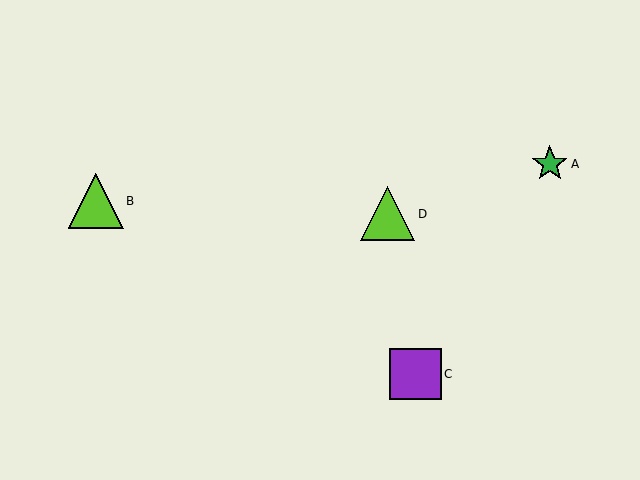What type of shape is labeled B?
Shape B is a lime triangle.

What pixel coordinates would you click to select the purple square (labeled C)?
Click at (416, 374) to select the purple square C.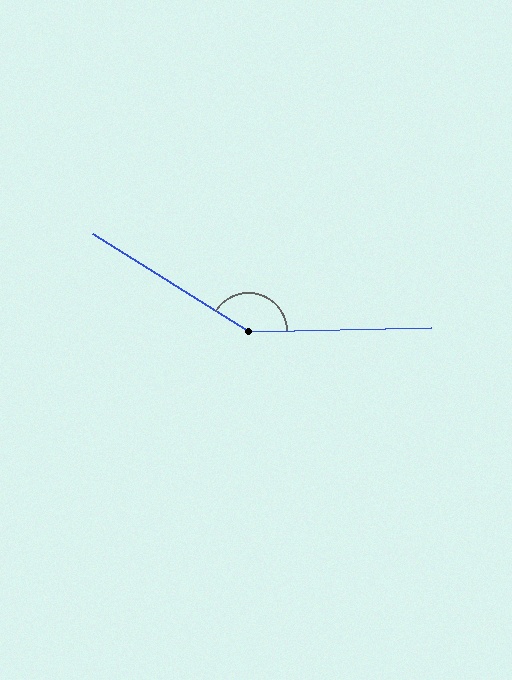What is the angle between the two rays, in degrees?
Approximately 147 degrees.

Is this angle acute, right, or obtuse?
It is obtuse.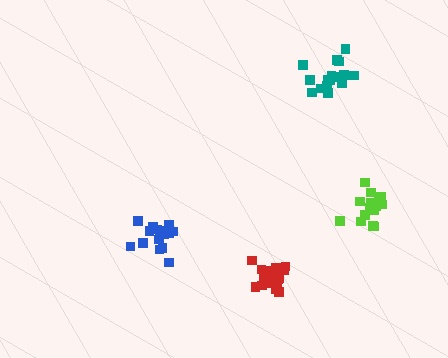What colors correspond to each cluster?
The clusters are colored: red, teal, lime, blue.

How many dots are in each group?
Group 1: 16 dots, Group 2: 16 dots, Group 3: 15 dots, Group 4: 16 dots (63 total).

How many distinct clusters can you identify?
There are 4 distinct clusters.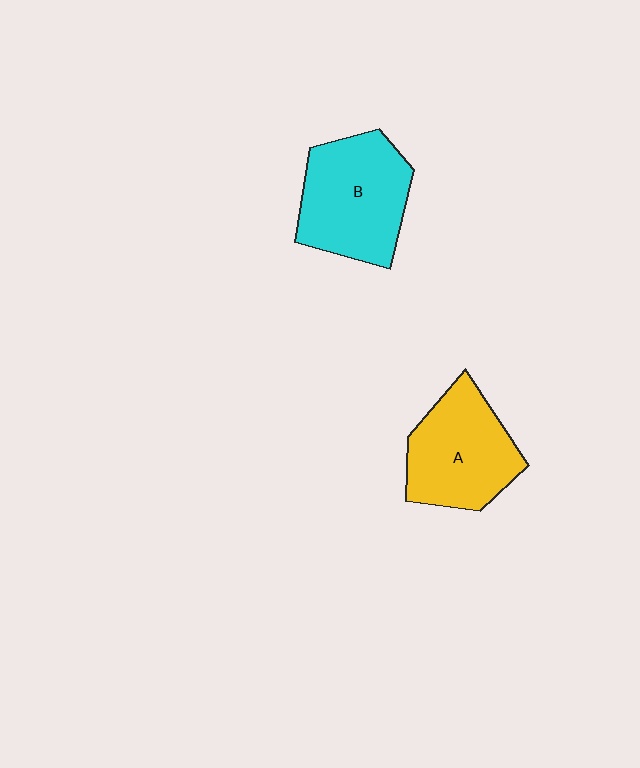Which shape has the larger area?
Shape B (cyan).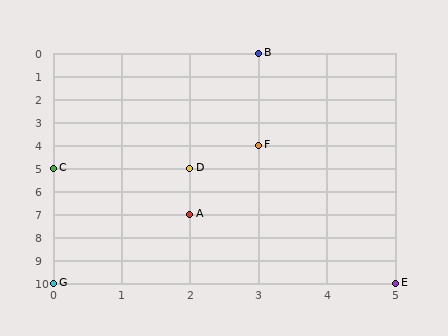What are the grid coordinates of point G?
Point G is at grid coordinates (0, 10).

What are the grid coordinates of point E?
Point E is at grid coordinates (5, 10).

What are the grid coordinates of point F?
Point F is at grid coordinates (3, 4).